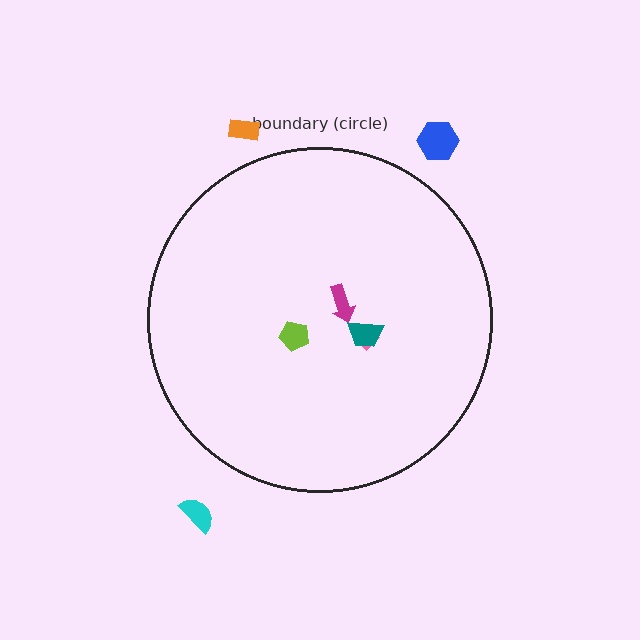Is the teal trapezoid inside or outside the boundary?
Inside.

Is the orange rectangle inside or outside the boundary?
Outside.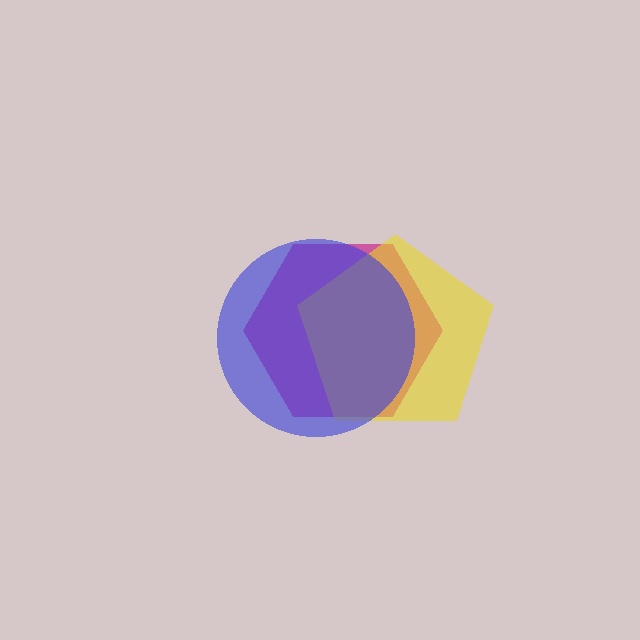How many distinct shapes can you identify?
There are 3 distinct shapes: a magenta hexagon, a yellow pentagon, a blue circle.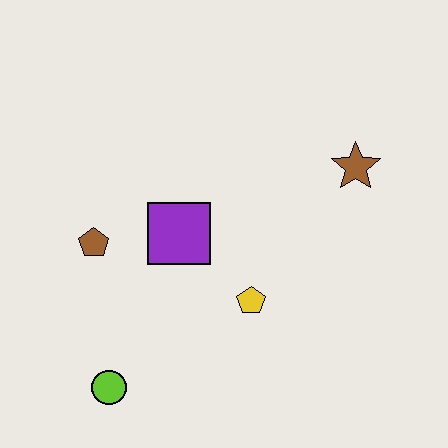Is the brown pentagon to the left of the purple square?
Yes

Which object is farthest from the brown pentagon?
The brown star is farthest from the brown pentagon.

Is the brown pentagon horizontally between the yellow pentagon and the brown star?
No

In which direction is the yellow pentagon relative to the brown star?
The yellow pentagon is below the brown star.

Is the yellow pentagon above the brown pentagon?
No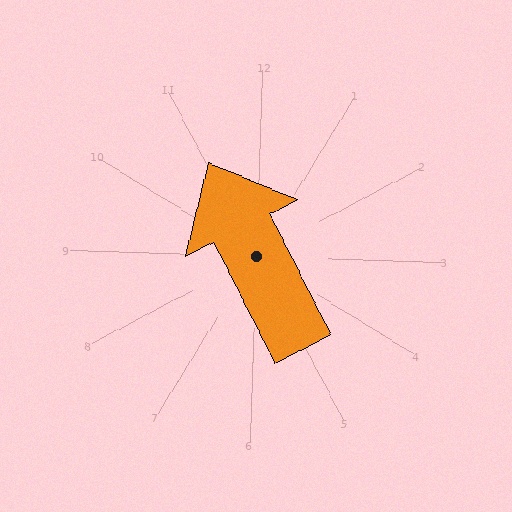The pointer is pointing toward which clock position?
Roughly 11 o'clock.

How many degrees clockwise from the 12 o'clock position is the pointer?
Approximately 331 degrees.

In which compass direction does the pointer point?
Northwest.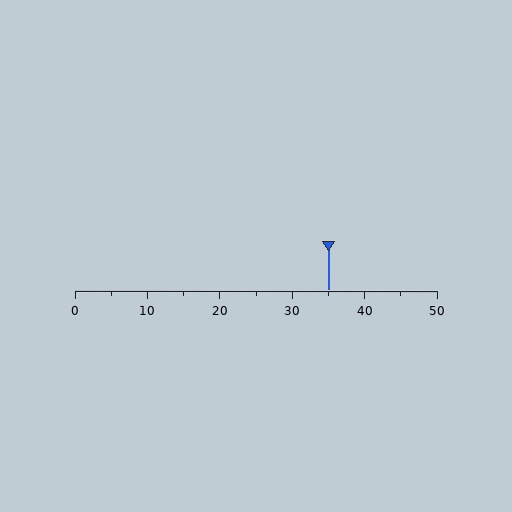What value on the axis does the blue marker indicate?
The marker indicates approximately 35.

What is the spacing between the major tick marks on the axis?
The major ticks are spaced 10 apart.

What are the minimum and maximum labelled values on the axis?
The axis runs from 0 to 50.